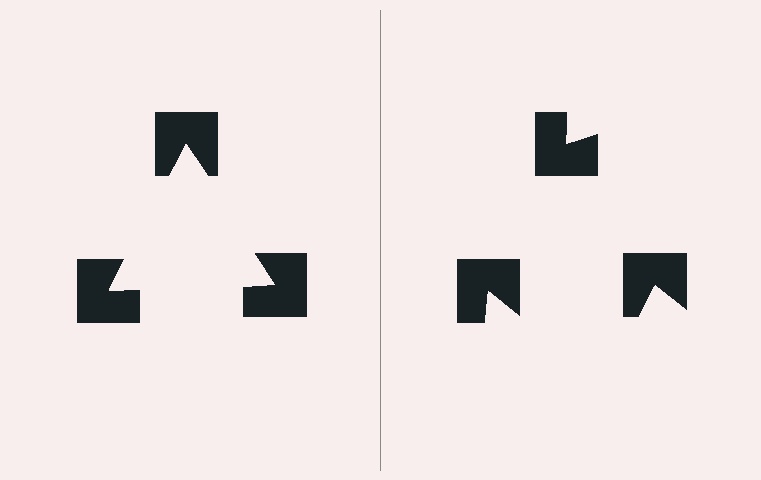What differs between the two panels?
The notched squares are positioned identically on both sides; only the wedge orientations differ. On the left they align to a triangle; on the right they are misaligned.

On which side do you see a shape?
An illusory triangle appears on the left side. On the right side the wedge cuts are rotated, so no coherent shape forms.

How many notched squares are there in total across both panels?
6 — 3 on each side.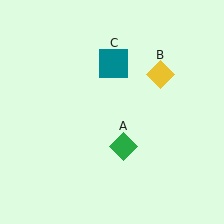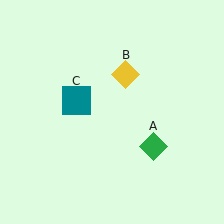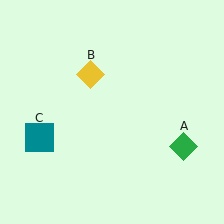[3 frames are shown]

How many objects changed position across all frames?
3 objects changed position: green diamond (object A), yellow diamond (object B), teal square (object C).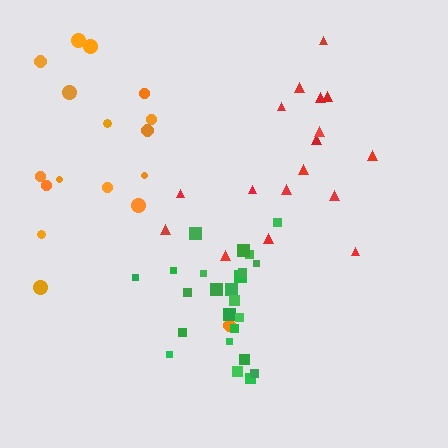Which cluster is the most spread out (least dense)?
Orange.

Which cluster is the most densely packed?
Green.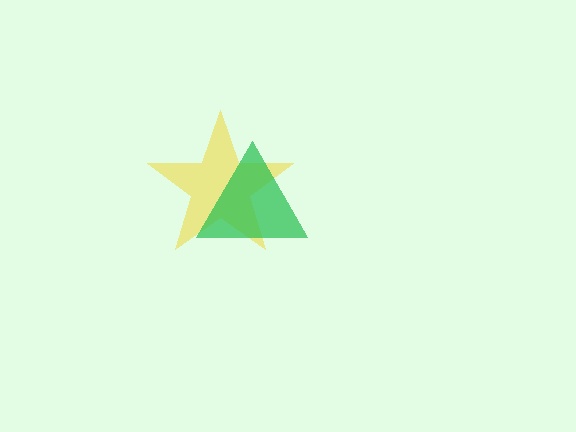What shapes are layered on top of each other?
The layered shapes are: a yellow star, a green triangle.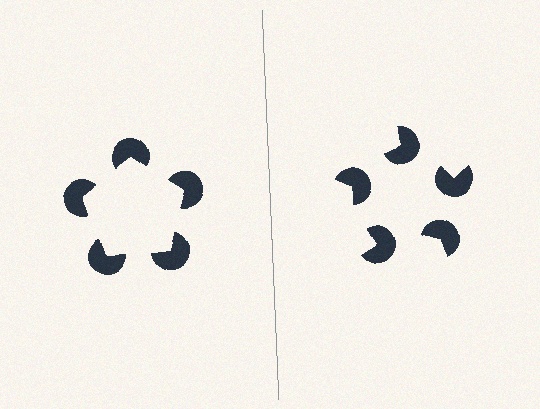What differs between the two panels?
The pac-man discs are positioned identically on both sides; only the wedge orientations differ. On the left they align to a pentagon; on the right they are misaligned.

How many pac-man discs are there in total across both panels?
10 — 5 on each side.